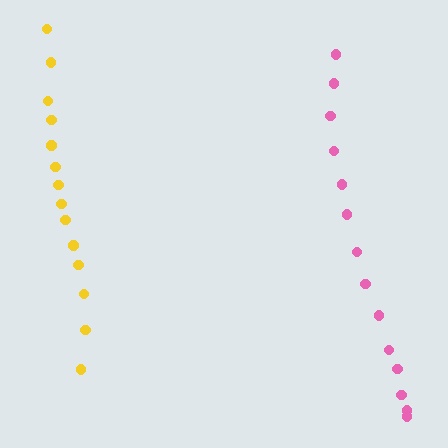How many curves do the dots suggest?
There are 2 distinct paths.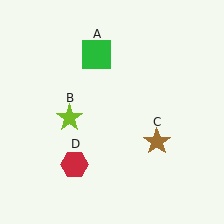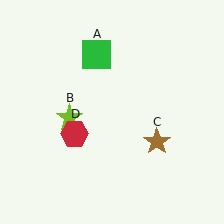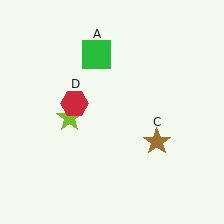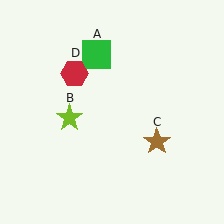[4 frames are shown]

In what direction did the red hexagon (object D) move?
The red hexagon (object D) moved up.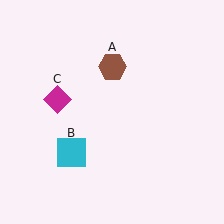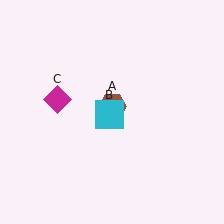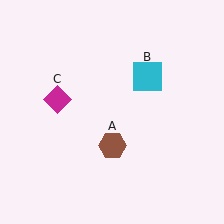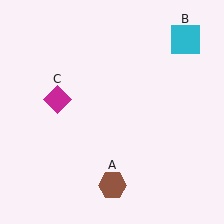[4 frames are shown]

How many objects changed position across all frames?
2 objects changed position: brown hexagon (object A), cyan square (object B).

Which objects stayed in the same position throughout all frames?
Magenta diamond (object C) remained stationary.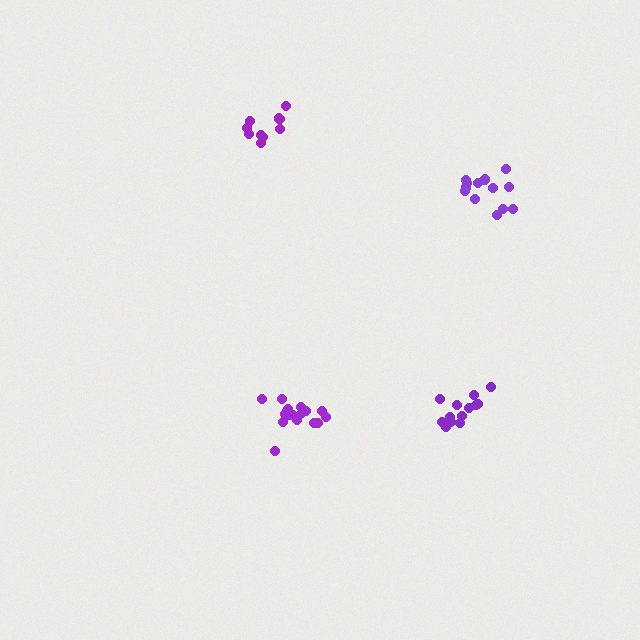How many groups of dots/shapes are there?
There are 4 groups.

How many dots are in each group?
Group 1: 14 dots, Group 2: 17 dots, Group 3: 14 dots, Group 4: 11 dots (56 total).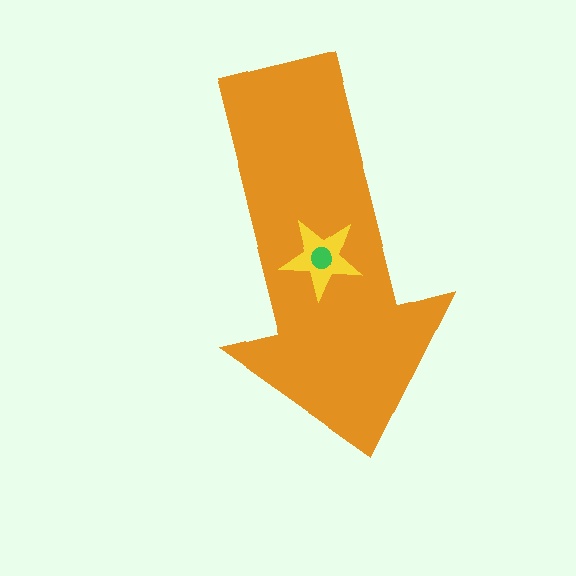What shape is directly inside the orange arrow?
The yellow star.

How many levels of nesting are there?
3.